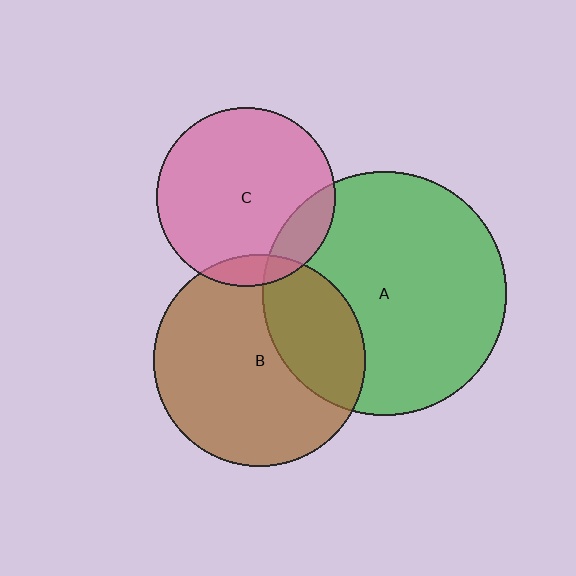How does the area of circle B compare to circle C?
Approximately 1.4 times.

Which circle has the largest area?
Circle A (green).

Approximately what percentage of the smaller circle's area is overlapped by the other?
Approximately 10%.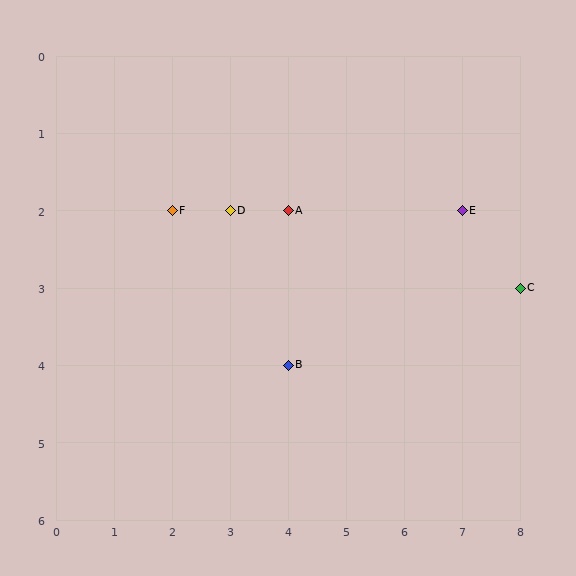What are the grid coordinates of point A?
Point A is at grid coordinates (4, 2).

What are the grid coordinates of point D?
Point D is at grid coordinates (3, 2).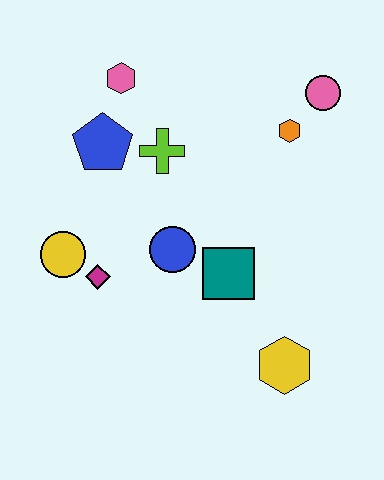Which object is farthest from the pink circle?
The yellow circle is farthest from the pink circle.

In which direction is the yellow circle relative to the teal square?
The yellow circle is to the left of the teal square.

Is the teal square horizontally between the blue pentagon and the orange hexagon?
Yes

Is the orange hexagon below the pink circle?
Yes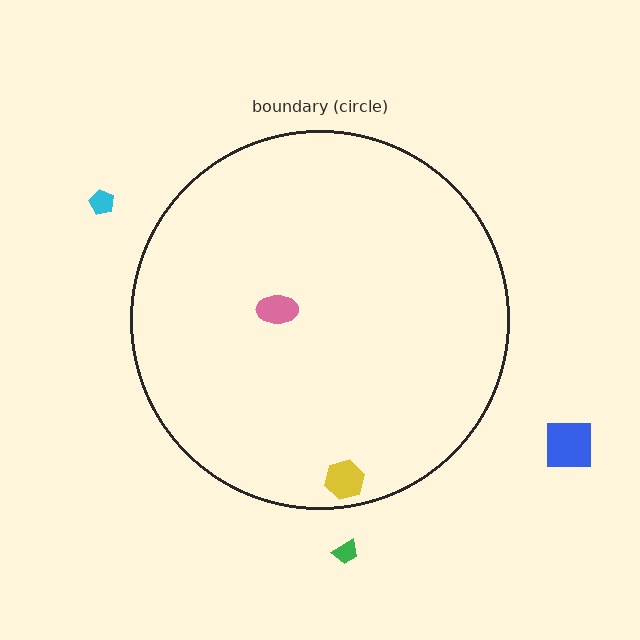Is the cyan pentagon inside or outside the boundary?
Outside.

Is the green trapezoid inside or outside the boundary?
Outside.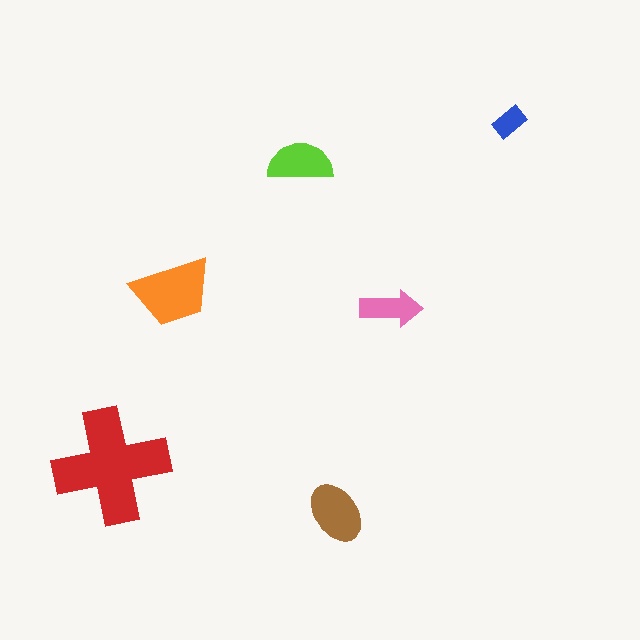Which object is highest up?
The blue rectangle is topmost.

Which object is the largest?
The red cross.